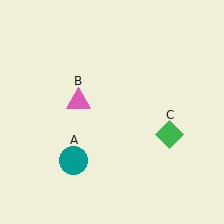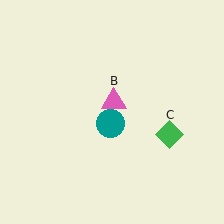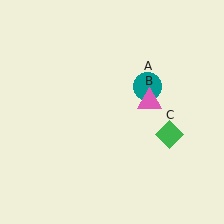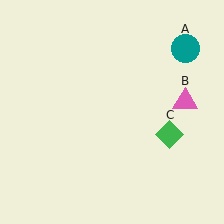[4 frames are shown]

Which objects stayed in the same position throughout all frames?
Green diamond (object C) remained stationary.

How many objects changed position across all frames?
2 objects changed position: teal circle (object A), pink triangle (object B).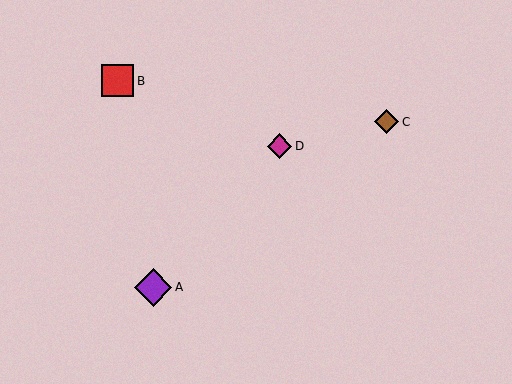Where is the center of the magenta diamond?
The center of the magenta diamond is at (280, 146).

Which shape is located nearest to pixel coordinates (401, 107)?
The brown diamond (labeled C) at (387, 122) is nearest to that location.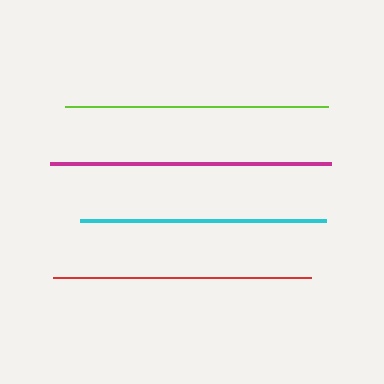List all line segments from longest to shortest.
From longest to shortest: magenta, lime, red, cyan.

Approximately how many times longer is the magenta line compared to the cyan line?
The magenta line is approximately 1.1 times the length of the cyan line.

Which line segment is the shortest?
The cyan line is the shortest at approximately 246 pixels.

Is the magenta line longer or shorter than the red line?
The magenta line is longer than the red line.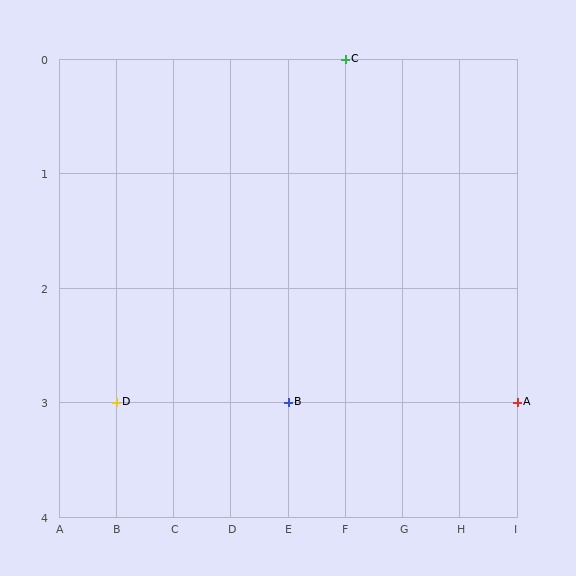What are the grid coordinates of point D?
Point D is at grid coordinates (B, 3).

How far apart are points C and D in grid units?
Points C and D are 4 columns and 3 rows apart (about 5.0 grid units diagonally).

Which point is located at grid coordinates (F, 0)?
Point C is at (F, 0).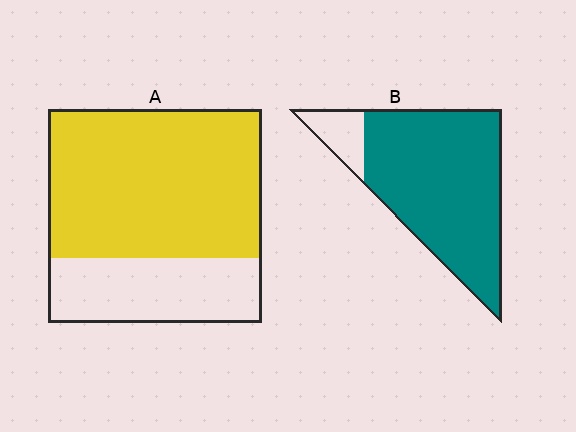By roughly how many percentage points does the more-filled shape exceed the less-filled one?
By roughly 20 percentage points (B over A).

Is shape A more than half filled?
Yes.